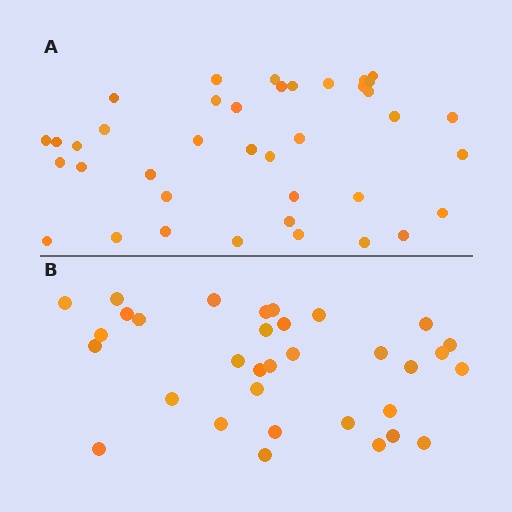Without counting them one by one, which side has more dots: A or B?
Region A (the top region) has more dots.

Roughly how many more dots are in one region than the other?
Region A has about 6 more dots than region B.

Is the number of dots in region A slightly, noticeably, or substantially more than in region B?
Region A has only slightly more — the two regions are fairly close. The ratio is roughly 1.2 to 1.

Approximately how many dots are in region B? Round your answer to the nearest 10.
About 30 dots. (The exact count is 33, which rounds to 30.)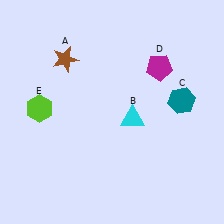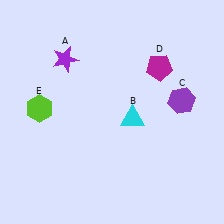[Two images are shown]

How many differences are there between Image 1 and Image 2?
There are 2 differences between the two images.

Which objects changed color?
A changed from brown to purple. C changed from teal to purple.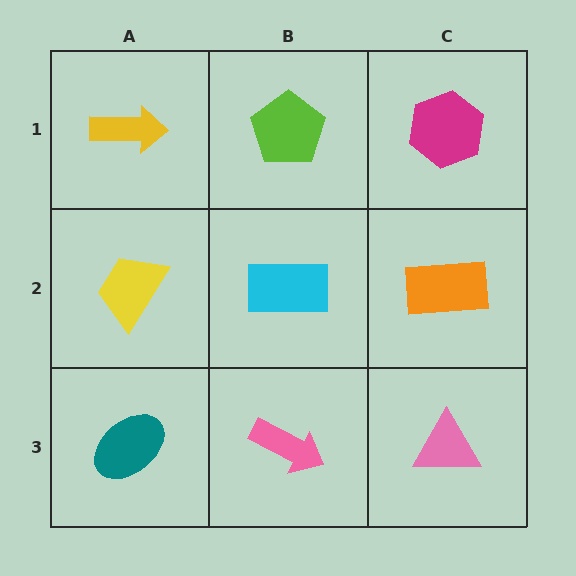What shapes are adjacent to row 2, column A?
A yellow arrow (row 1, column A), a teal ellipse (row 3, column A), a cyan rectangle (row 2, column B).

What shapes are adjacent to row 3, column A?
A yellow trapezoid (row 2, column A), a pink arrow (row 3, column B).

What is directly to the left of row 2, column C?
A cyan rectangle.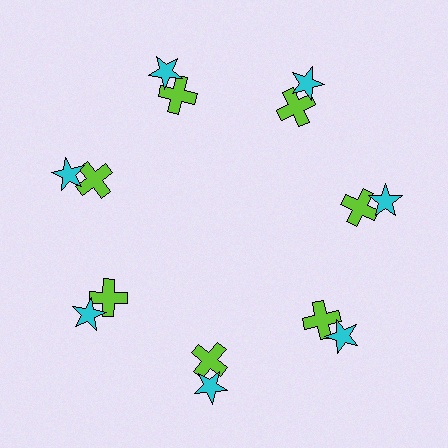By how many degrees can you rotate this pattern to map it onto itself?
The pattern maps onto itself every 51 degrees of rotation.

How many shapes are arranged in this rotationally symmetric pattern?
There are 14 shapes, arranged in 7 groups of 2.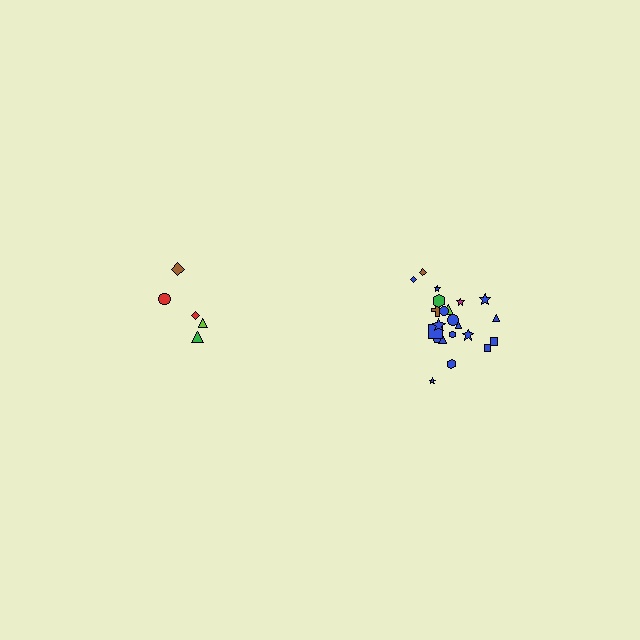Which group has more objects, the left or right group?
The right group.